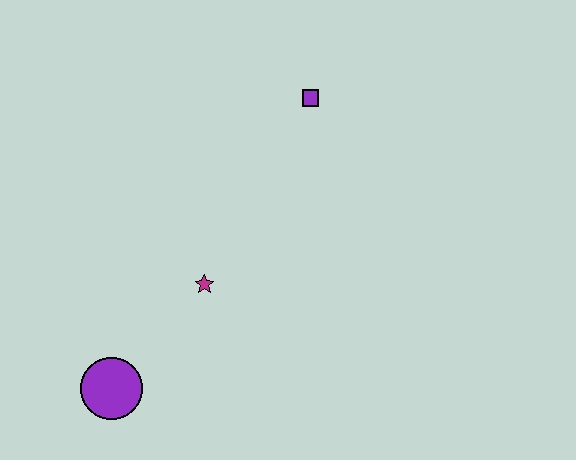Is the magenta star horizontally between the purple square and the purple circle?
Yes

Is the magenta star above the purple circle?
Yes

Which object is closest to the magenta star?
The purple circle is closest to the magenta star.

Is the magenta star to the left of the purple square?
Yes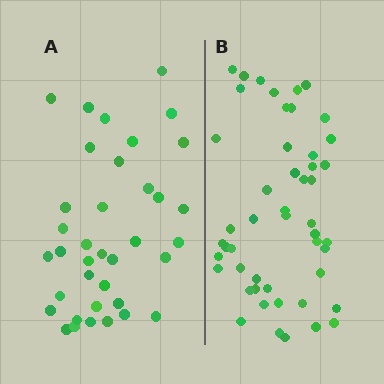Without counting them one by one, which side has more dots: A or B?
Region B (the right region) has more dots.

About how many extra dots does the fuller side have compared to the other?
Region B has roughly 12 or so more dots than region A.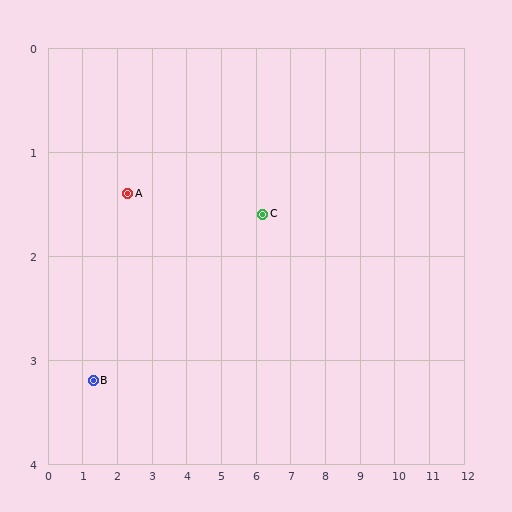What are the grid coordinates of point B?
Point B is at approximately (1.3, 3.2).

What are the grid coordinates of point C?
Point C is at approximately (6.2, 1.6).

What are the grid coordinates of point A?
Point A is at approximately (2.3, 1.4).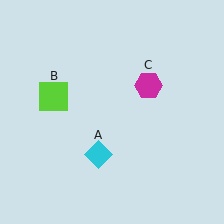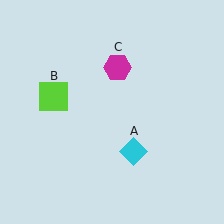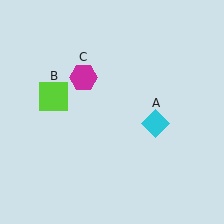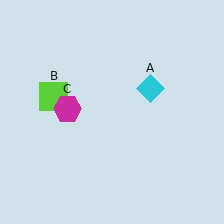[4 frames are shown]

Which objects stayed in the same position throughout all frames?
Lime square (object B) remained stationary.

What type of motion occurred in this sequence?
The cyan diamond (object A), magenta hexagon (object C) rotated counterclockwise around the center of the scene.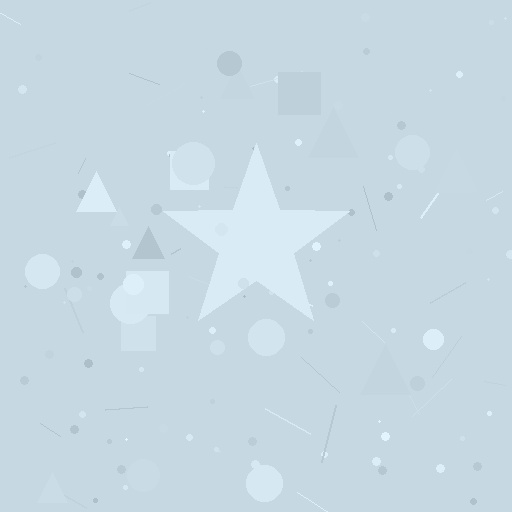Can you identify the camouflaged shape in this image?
The camouflaged shape is a star.